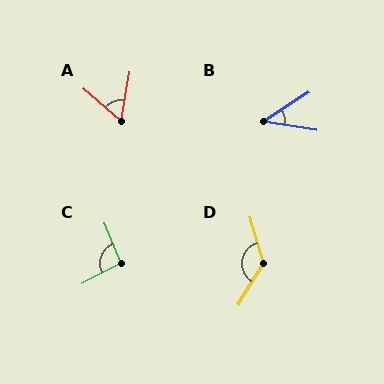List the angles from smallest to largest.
B (42°), A (58°), C (95°), D (131°).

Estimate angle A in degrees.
Approximately 58 degrees.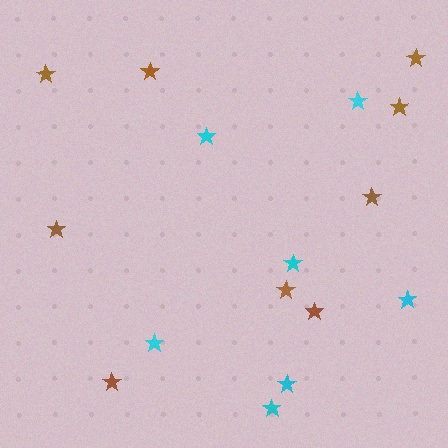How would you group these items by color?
There are 2 groups: one group of cyan stars (7) and one group of brown stars (9).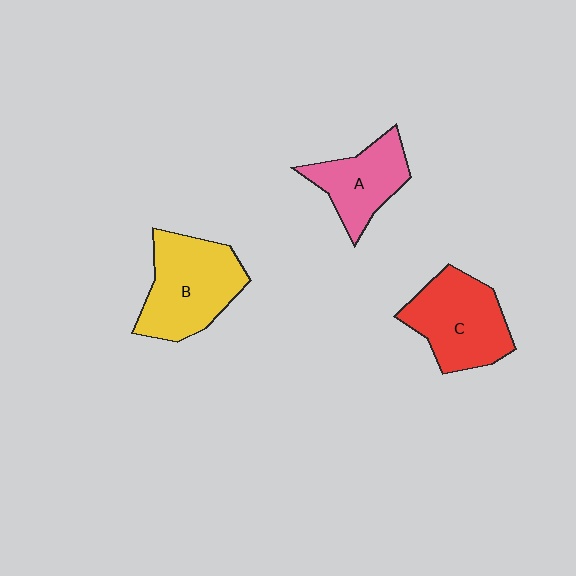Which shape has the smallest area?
Shape A (pink).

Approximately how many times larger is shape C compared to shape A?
Approximately 1.3 times.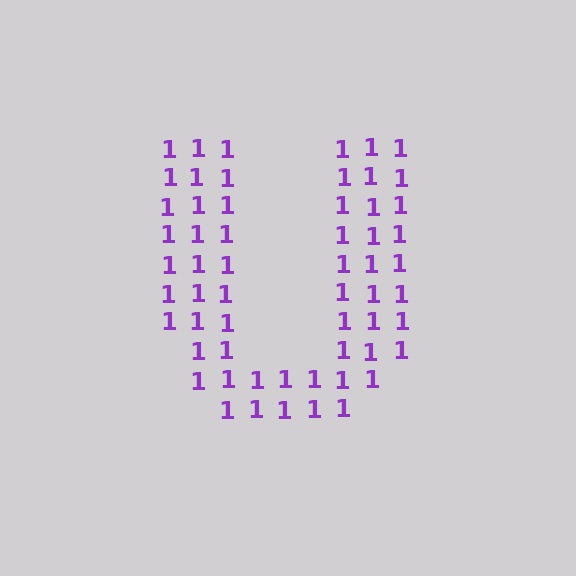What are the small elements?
The small elements are digit 1's.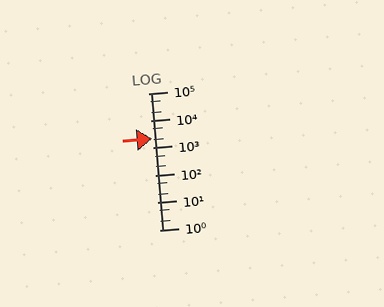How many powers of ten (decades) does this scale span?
The scale spans 5 decades, from 1 to 100000.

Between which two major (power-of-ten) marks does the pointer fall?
The pointer is between 1000 and 10000.